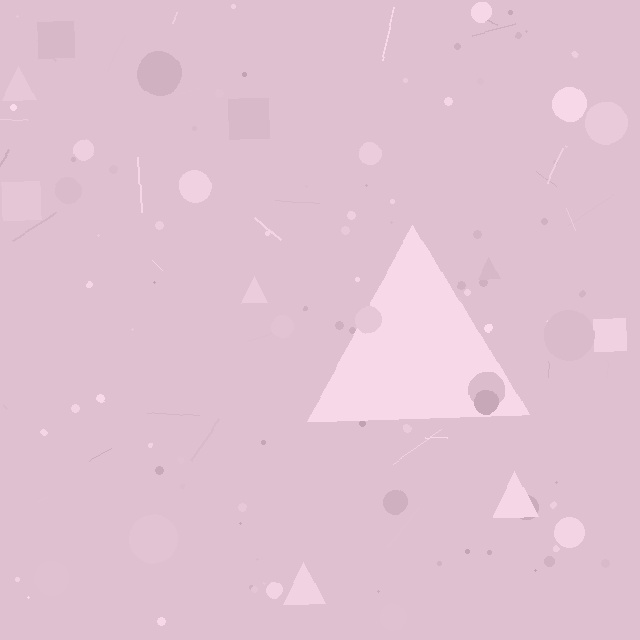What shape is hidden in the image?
A triangle is hidden in the image.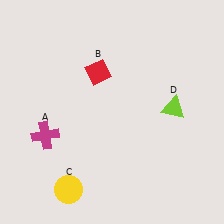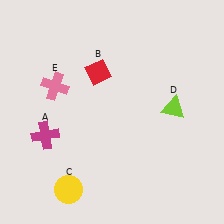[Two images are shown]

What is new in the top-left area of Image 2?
A pink cross (E) was added in the top-left area of Image 2.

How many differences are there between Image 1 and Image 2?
There is 1 difference between the two images.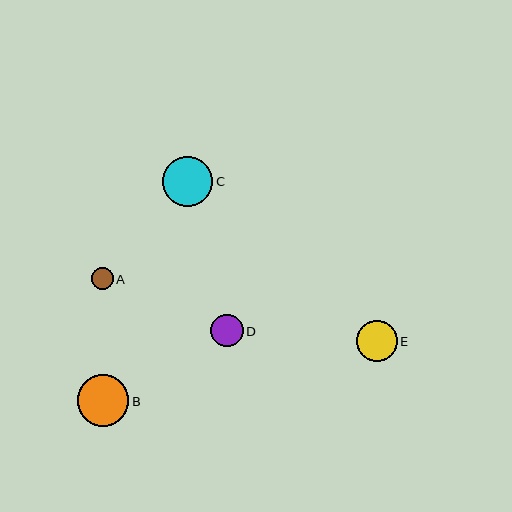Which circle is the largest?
Circle B is the largest with a size of approximately 51 pixels.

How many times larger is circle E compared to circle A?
Circle E is approximately 1.9 times the size of circle A.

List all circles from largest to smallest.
From largest to smallest: B, C, E, D, A.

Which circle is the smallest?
Circle A is the smallest with a size of approximately 22 pixels.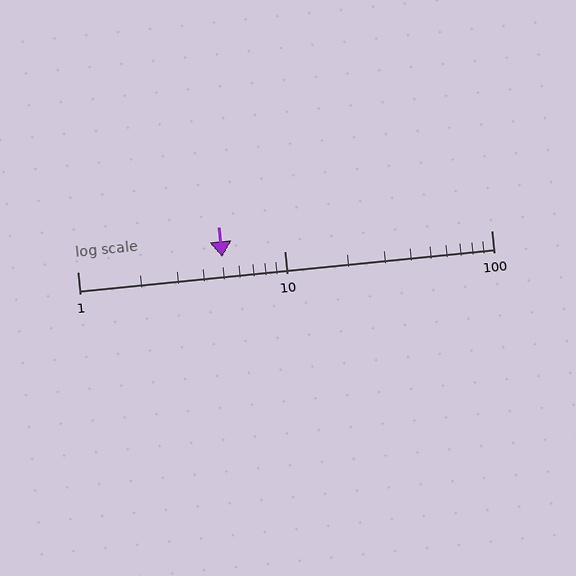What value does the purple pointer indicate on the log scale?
The pointer indicates approximately 5.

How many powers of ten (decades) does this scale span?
The scale spans 2 decades, from 1 to 100.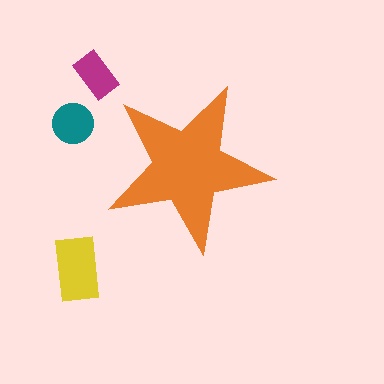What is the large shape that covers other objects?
An orange star.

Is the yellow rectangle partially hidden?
No, the yellow rectangle is fully visible.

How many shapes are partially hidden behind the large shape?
0 shapes are partially hidden.